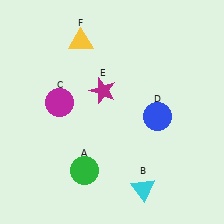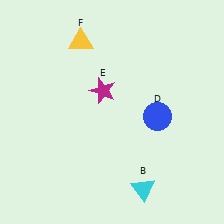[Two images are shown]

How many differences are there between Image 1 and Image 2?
There are 2 differences between the two images.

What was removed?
The green circle (A), the magenta circle (C) were removed in Image 2.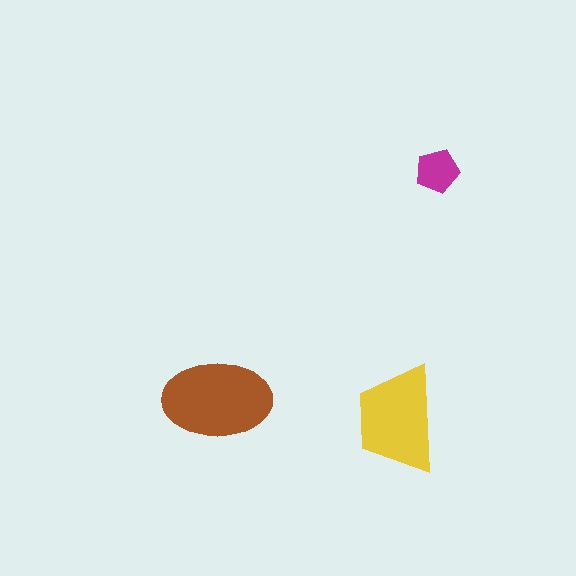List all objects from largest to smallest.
The brown ellipse, the yellow trapezoid, the magenta pentagon.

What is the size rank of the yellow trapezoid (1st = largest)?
2nd.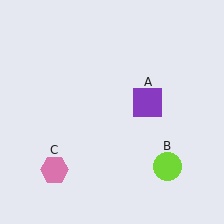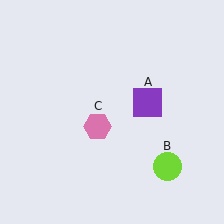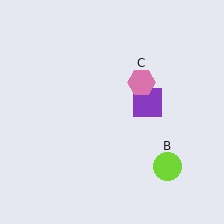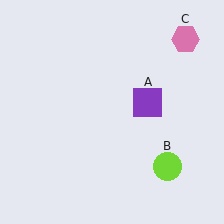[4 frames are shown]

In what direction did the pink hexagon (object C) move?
The pink hexagon (object C) moved up and to the right.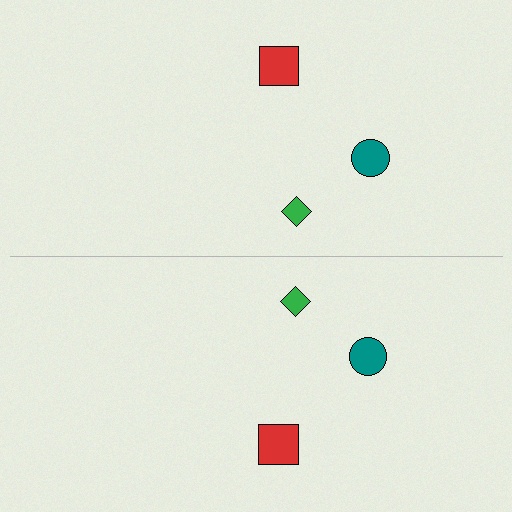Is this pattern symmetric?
Yes, this pattern has bilateral (reflection) symmetry.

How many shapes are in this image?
There are 6 shapes in this image.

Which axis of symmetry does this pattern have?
The pattern has a horizontal axis of symmetry running through the center of the image.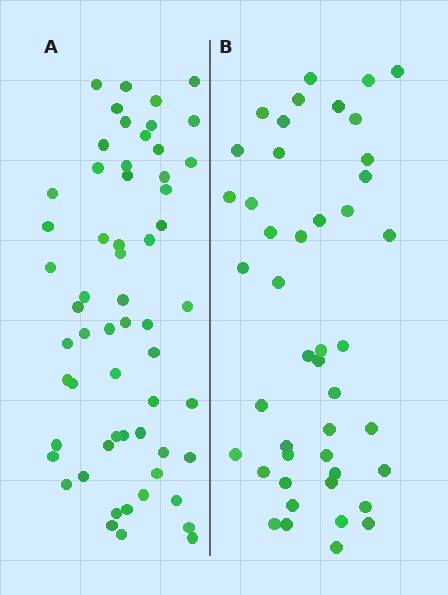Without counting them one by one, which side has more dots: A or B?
Region A (the left region) has more dots.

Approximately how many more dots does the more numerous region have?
Region A has approximately 15 more dots than region B.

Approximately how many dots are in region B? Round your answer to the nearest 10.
About 40 dots. (The exact count is 45, which rounds to 40.)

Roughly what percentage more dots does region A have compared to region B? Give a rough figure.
About 30% more.